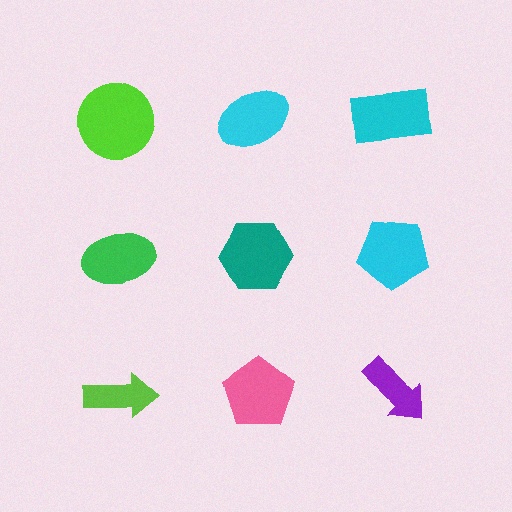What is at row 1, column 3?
A cyan rectangle.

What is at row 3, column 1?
A lime arrow.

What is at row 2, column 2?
A teal hexagon.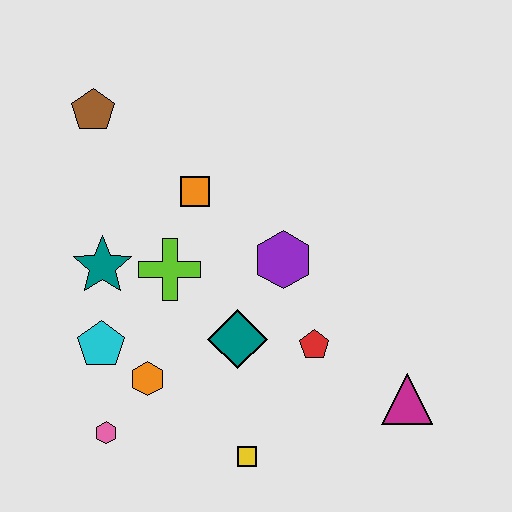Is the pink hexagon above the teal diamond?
No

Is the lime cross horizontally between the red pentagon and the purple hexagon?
No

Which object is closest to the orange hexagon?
The cyan pentagon is closest to the orange hexagon.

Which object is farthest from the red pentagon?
The brown pentagon is farthest from the red pentagon.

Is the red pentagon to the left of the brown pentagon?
No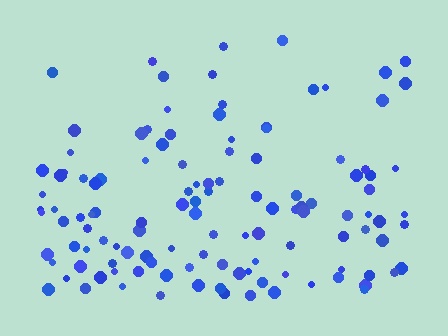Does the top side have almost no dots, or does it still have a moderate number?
Still a moderate number, just noticeably fewer than the bottom.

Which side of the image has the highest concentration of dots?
The bottom.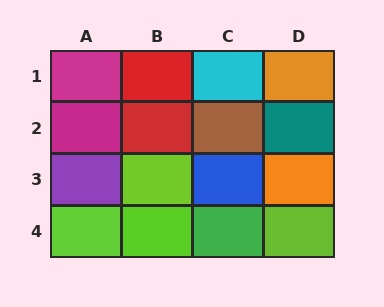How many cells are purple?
1 cell is purple.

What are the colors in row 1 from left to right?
Magenta, red, cyan, orange.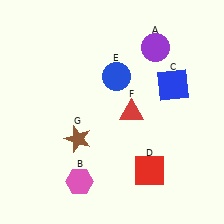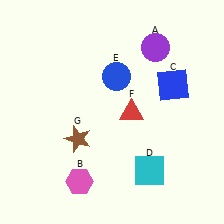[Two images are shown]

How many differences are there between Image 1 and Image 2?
There is 1 difference between the two images.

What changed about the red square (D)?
In Image 1, D is red. In Image 2, it changed to cyan.